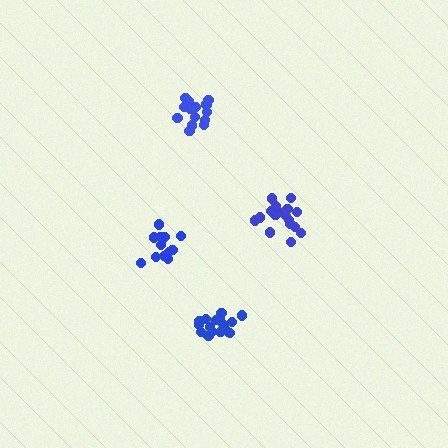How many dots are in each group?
Group 1: 18 dots, Group 2: 15 dots, Group 3: 17 dots, Group 4: 13 dots (63 total).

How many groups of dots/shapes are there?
There are 4 groups.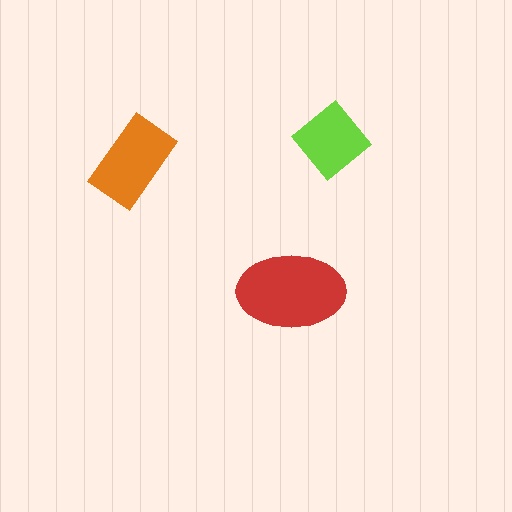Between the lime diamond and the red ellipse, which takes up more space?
The red ellipse.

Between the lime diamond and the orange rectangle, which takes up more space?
The orange rectangle.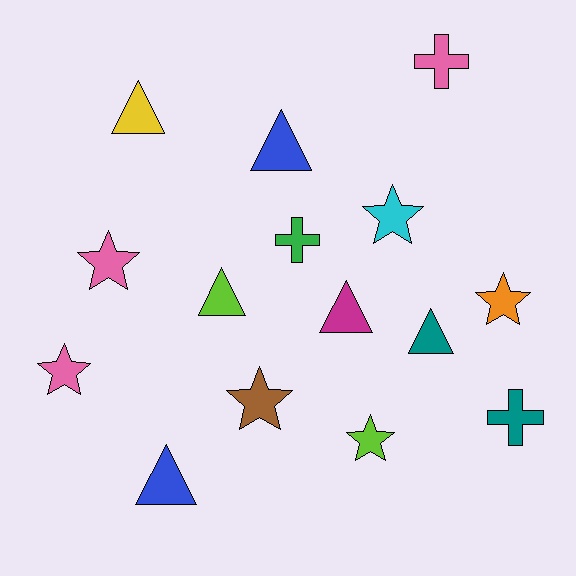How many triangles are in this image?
There are 6 triangles.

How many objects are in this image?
There are 15 objects.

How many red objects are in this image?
There are no red objects.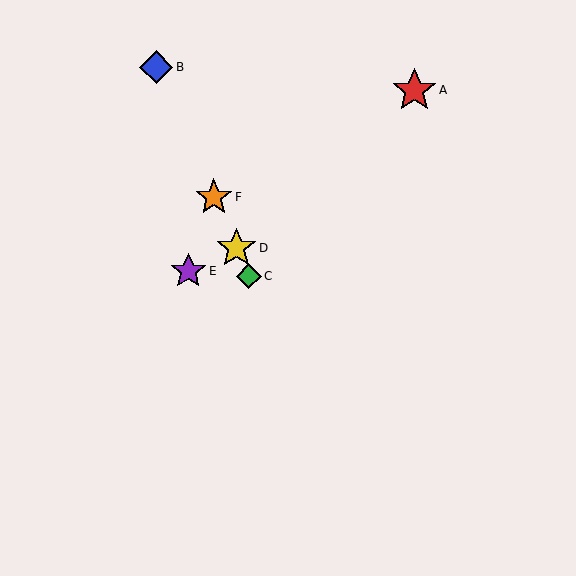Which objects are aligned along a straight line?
Objects B, C, D, F are aligned along a straight line.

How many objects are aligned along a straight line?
4 objects (B, C, D, F) are aligned along a straight line.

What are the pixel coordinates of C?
Object C is at (249, 276).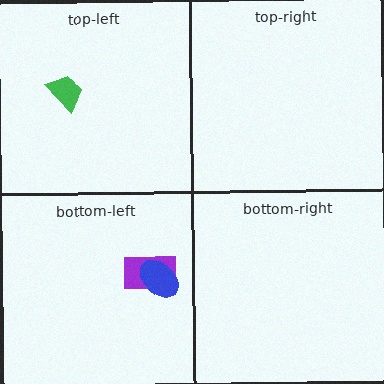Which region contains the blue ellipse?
The bottom-left region.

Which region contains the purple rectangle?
The bottom-left region.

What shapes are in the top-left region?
The green trapezoid.